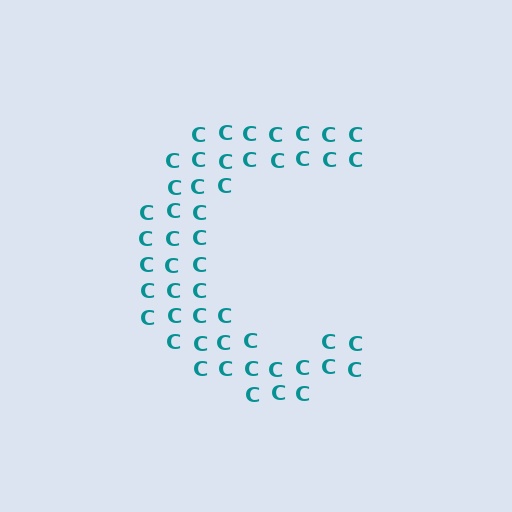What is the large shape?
The large shape is the letter C.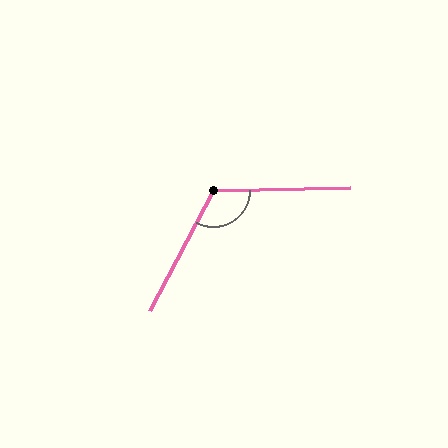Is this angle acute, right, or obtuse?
It is obtuse.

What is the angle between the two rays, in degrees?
Approximately 119 degrees.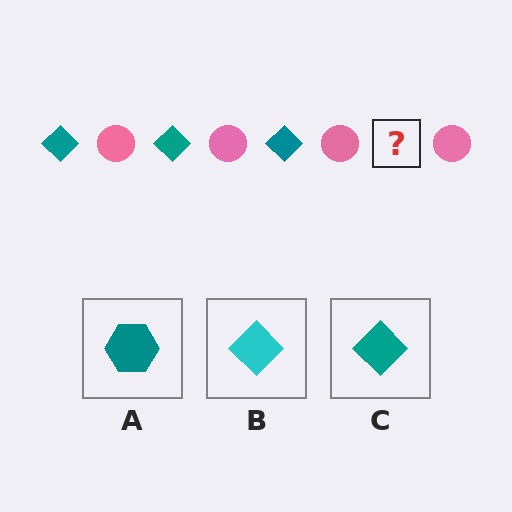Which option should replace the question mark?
Option C.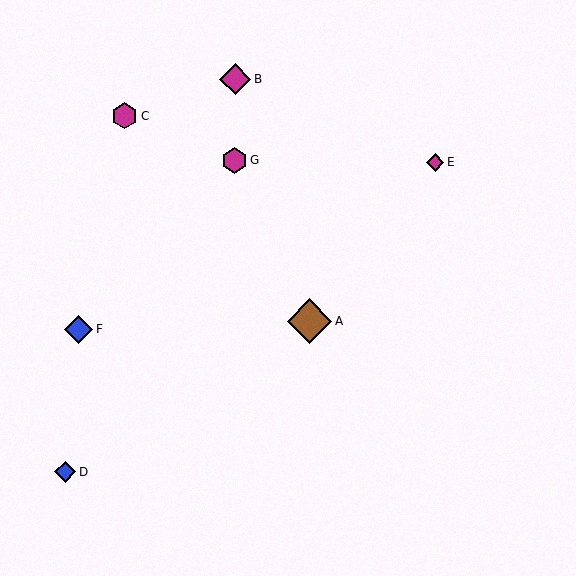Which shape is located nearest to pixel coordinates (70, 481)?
The blue diamond (labeled D) at (65, 472) is nearest to that location.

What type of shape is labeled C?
Shape C is a magenta hexagon.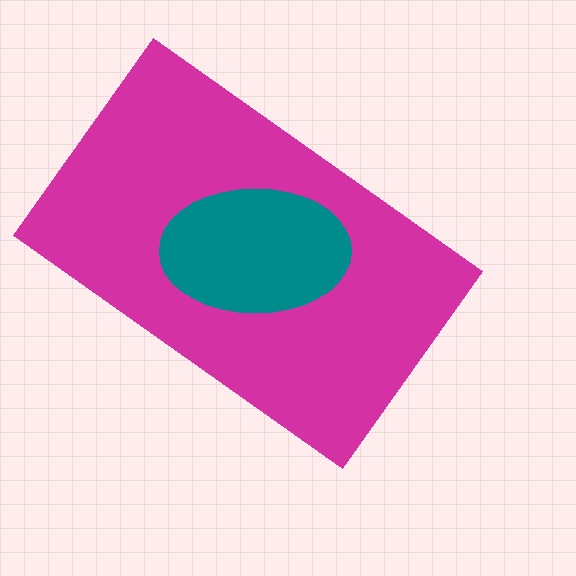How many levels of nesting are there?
2.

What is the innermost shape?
The teal ellipse.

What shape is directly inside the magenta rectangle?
The teal ellipse.